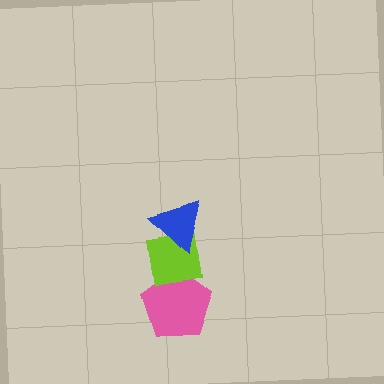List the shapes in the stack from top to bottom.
From top to bottom: the blue triangle, the lime square, the pink pentagon.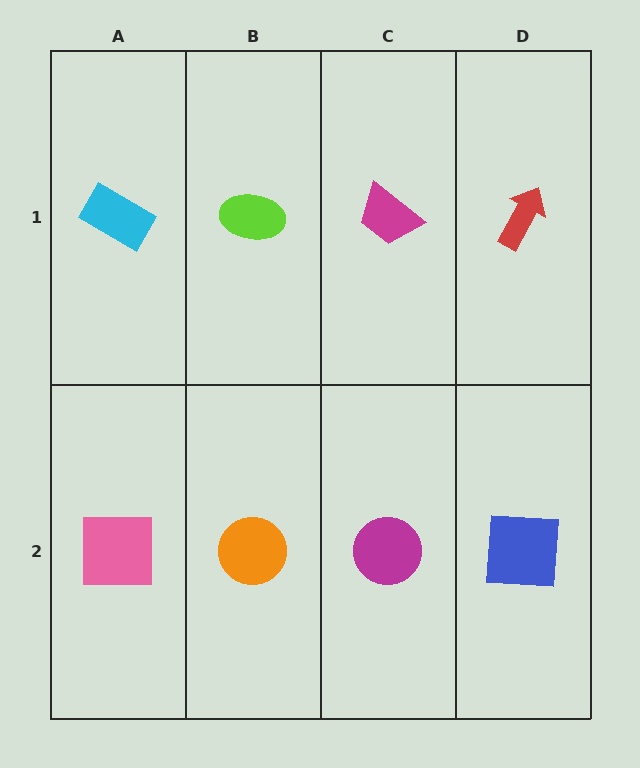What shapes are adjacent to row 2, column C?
A magenta trapezoid (row 1, column C), an orange circle (row 2, column B), a blue square (row 2, column D).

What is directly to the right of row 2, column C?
A blue square.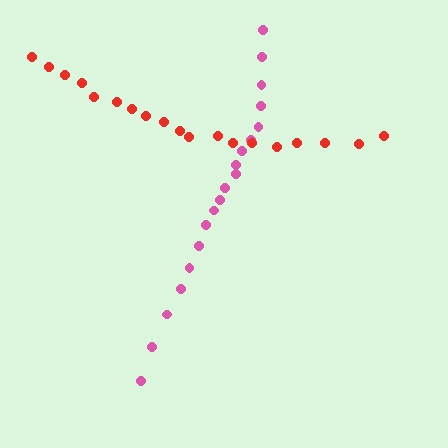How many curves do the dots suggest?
There are 2 distinct paths.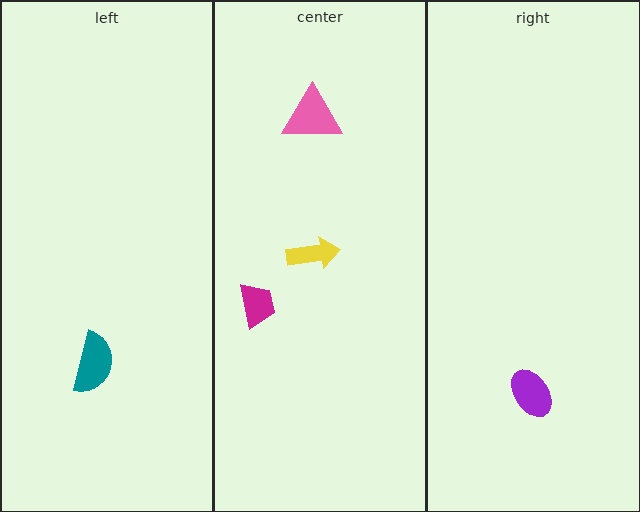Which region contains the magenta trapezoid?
The center region.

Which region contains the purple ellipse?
The right region.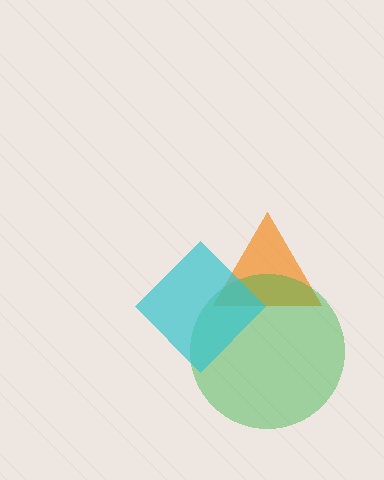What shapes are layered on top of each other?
The layered shapes are: an orange triangle, a green circle, a cyan diamond.